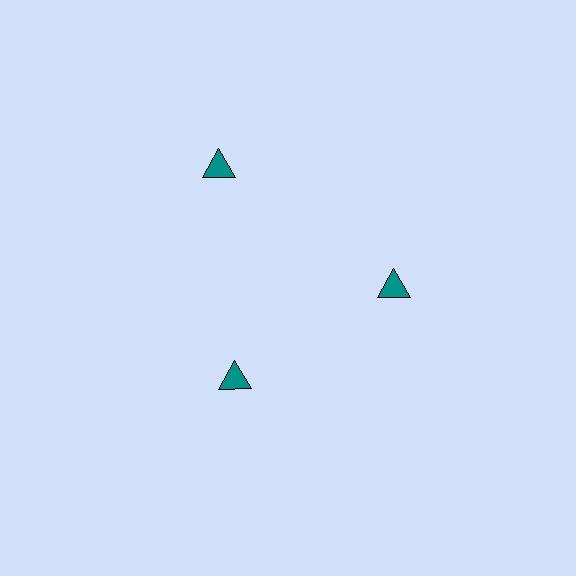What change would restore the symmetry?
The symmetry would be restored by moving it inward, back onto the ring so that all 3 triangles sit at equal angles and equal distance from the center.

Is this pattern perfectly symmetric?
No. The 3 teal triangles are arranged in a ring, but one element near the 11 o'clock position is pushed outward from the center, breaking the 3-fold rotational symmetry.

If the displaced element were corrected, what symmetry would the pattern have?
It would have 3-fold rotational symmetry — the pattern would map onto itself every 120 degrees.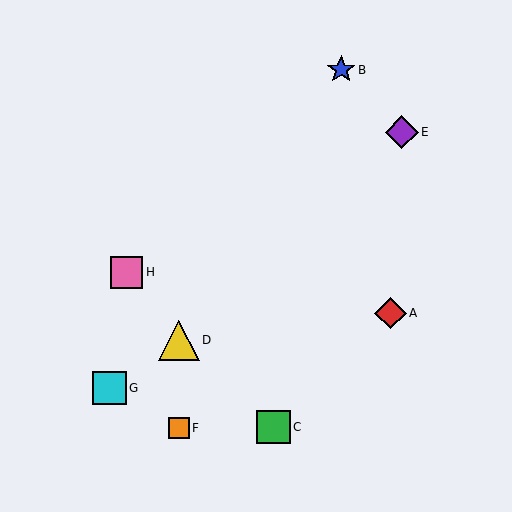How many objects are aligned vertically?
2 objects (D, F) are aligned vertically.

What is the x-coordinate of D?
Object D is at x≈179.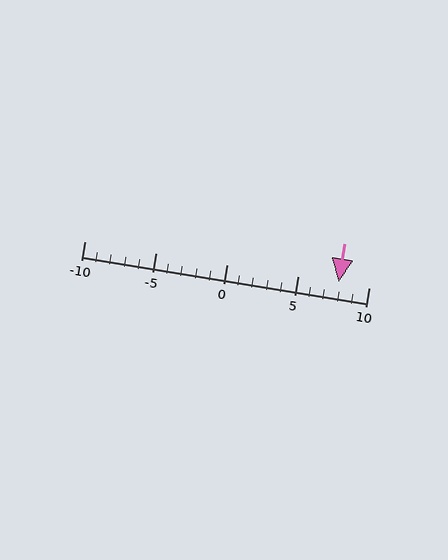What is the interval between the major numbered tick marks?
The major tick marks are spaced 5 units apart.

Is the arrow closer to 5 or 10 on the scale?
The arrow is closer to 10.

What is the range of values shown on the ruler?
The ruler shows values from -10 to 10.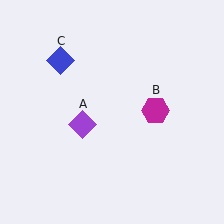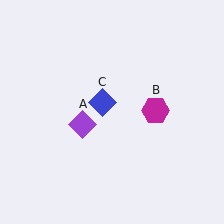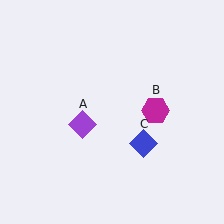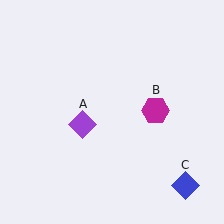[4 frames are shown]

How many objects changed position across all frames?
1 object changed position: blue diamond (object C).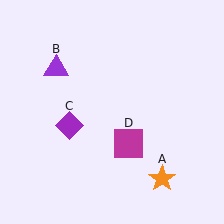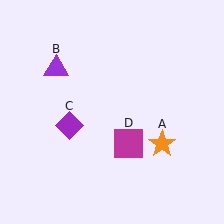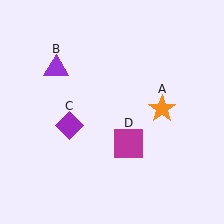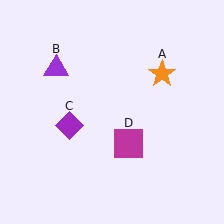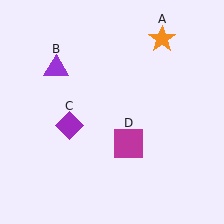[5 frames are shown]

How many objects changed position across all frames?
1 object changed position: orange star (object A).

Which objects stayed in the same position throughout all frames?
Purple triangle (object B) and purple diamond (object C) and magenta square (object D) remained stationary.